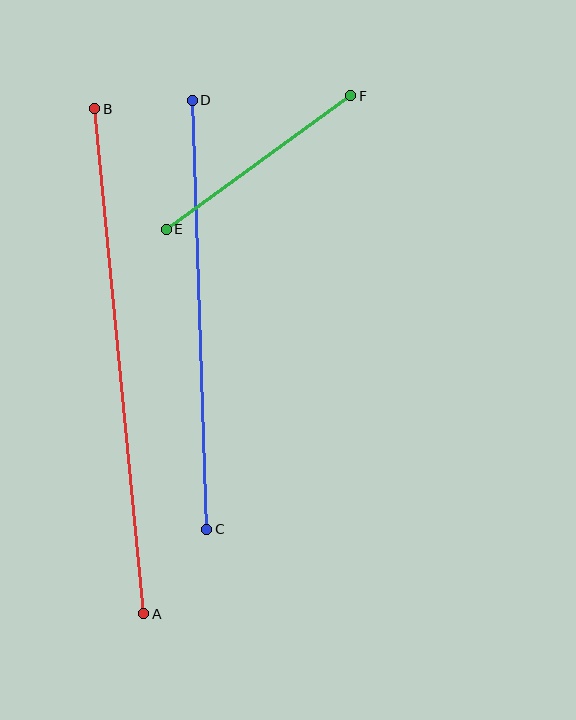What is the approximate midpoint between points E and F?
The midpoint is at approximately (258, 163) pixels.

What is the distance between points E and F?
The distance is approximately 228 pixels.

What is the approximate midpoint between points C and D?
The midpoint is at approximately (200, 315) pixels.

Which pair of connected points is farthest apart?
Points A and B are farthest apart.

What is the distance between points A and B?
The distance is approximately 507 pixels.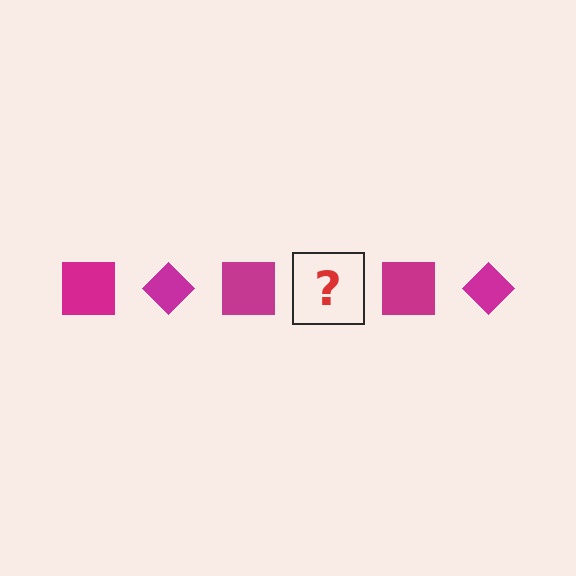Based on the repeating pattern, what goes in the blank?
The blank should be a magenta diamond.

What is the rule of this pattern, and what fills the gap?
The rule is that the pattern cycles through square, diamond shapes in magenta. The gap should be filled with a magenta diamond.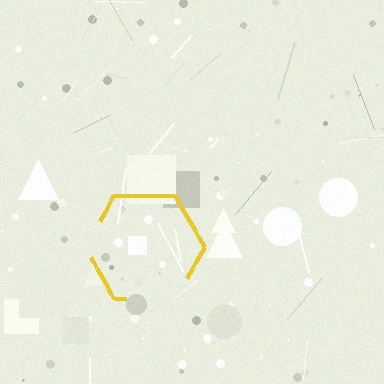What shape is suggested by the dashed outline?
The dashed outline suggests a hexagon.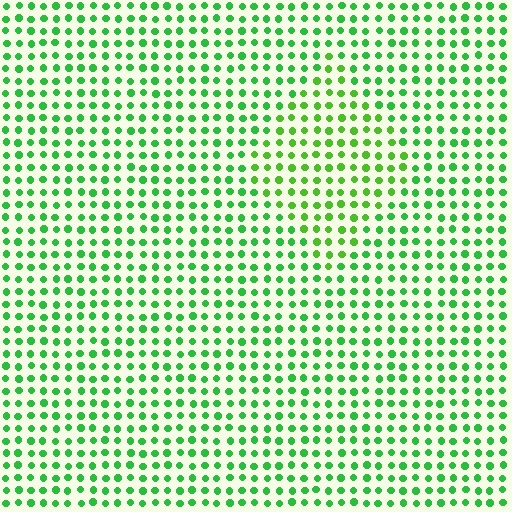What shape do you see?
I see a diamond.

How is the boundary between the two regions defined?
The boundary is defined purely by a slight shift in hue (about 22 degrees). Spacing, size, and orientation are identical on both sides.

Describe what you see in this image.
The image is filled with small green elements in a uniform arrangement. A diamond-shaped region is visible where the elements are tinted to a slightly different hue, forming a subtle color boundary.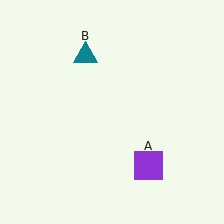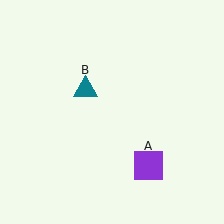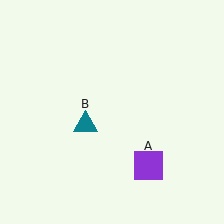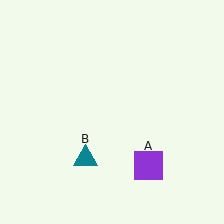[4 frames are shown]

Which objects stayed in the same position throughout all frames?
Purple square (object A) remained stationary.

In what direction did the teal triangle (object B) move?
The teal triangle (object B) moved down.